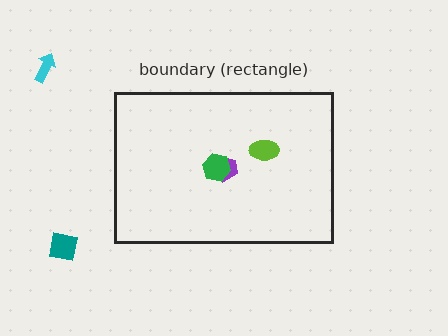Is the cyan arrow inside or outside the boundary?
Outside.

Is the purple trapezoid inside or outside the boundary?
Inside.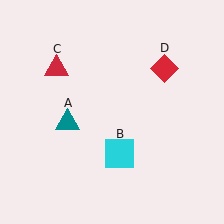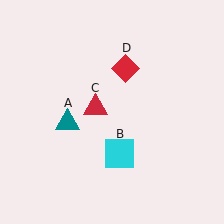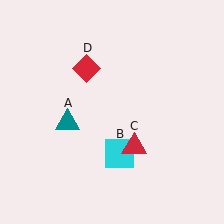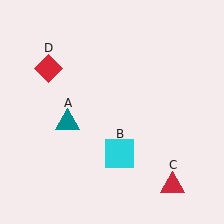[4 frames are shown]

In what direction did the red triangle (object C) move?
The red triangle (object C) moved down and to the right.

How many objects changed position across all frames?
2 objects changed position: red triangle (object C), red diamond (object D).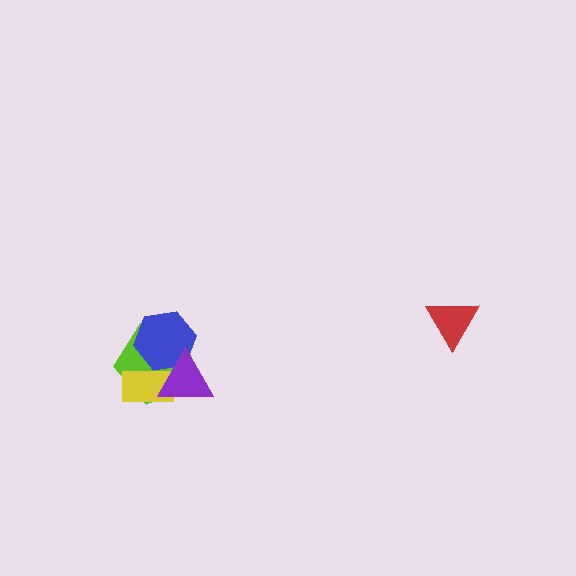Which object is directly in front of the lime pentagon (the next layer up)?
The blue hexagon is directly in front of the lime pentagon.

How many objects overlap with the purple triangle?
3 objects overlap with the purple triangle.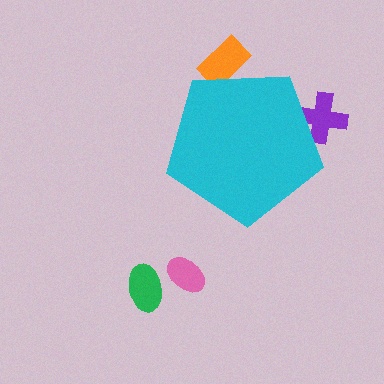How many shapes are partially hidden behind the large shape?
2 shapes are partially hidden.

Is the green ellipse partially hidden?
No, the green ellipse is fully visible.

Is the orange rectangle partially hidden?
Yes, the orange rectangle is partially hidden behind the cyan pentagon.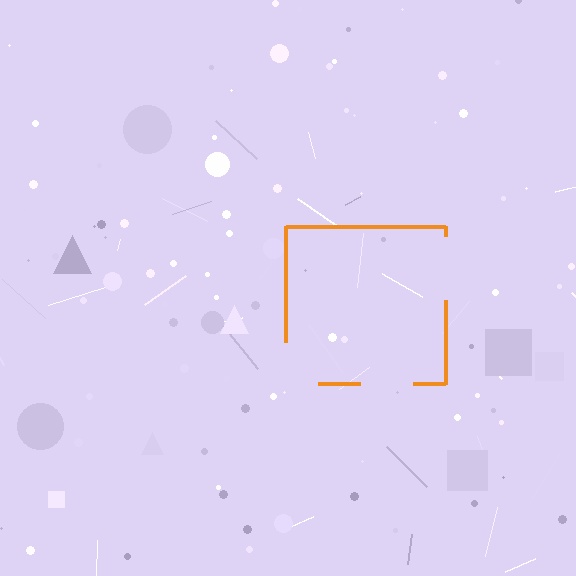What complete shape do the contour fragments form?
The contour fragments form a square.